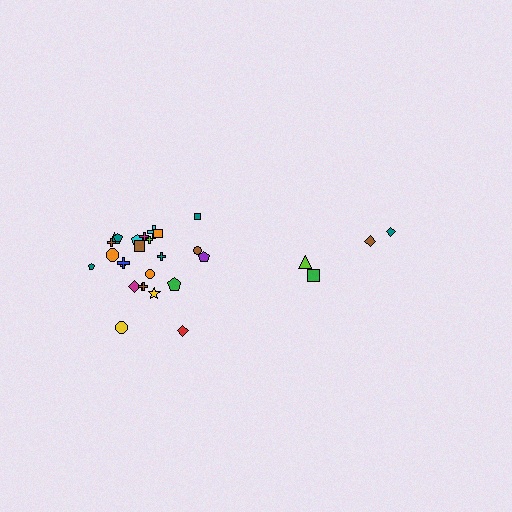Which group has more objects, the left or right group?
The left group.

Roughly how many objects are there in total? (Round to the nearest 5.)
Roughly 30 objects in total.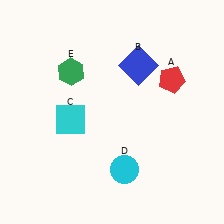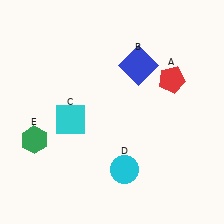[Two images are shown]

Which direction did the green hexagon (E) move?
The green hexagon (E) moved down.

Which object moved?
The green hexagon (E) moved down.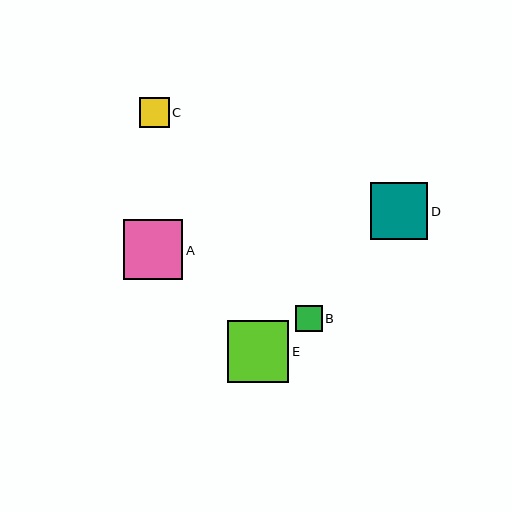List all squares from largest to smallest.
From largest to smallest: E, A, D, C, B.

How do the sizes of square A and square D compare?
Square A and square D are approximately the same size.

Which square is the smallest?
Square B is the smallest with a size of approximately 27 pixels.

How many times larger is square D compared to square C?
Square D is approximately 2.0 times the size of square C.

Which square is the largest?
Square E is the largest with a size of approximately 62 pixels.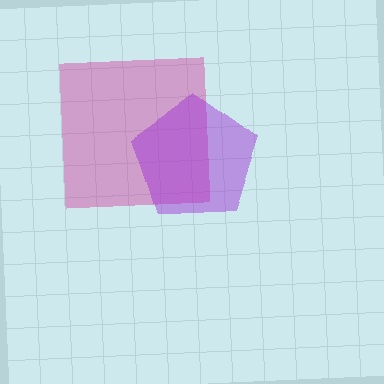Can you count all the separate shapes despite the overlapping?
Yes, there are 2 separate shapes.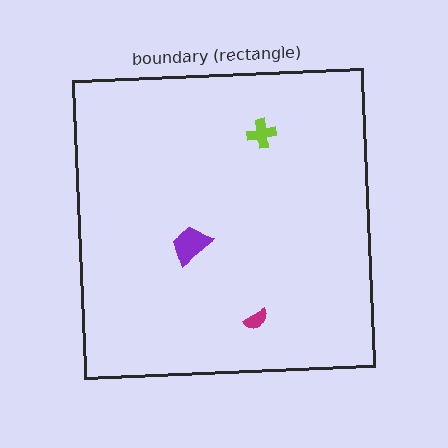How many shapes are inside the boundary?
3 inside, 0 outside.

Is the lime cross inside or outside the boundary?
Inside.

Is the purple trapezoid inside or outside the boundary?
Inside.